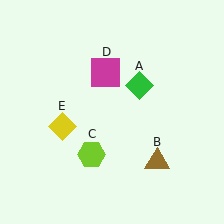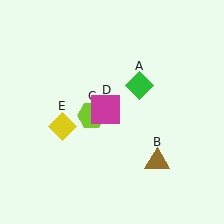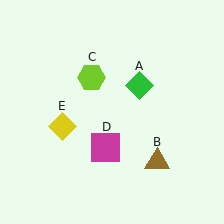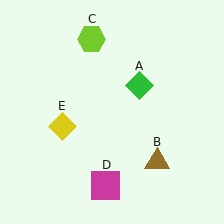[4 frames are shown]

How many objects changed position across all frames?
2 objects changed position: lime hexagon (object C), magenta square (object D).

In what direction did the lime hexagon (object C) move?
The lime hexagon (object C) moved up.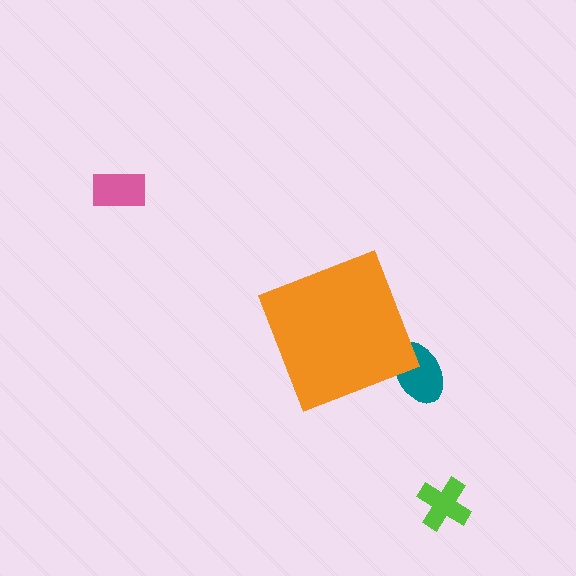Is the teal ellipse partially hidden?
Yes, the teal ellipse is partially hidden behind the orange diamond.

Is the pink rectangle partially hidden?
No, the pink rectangle is fully visible.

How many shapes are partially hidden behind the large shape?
1 shape is partially hidden.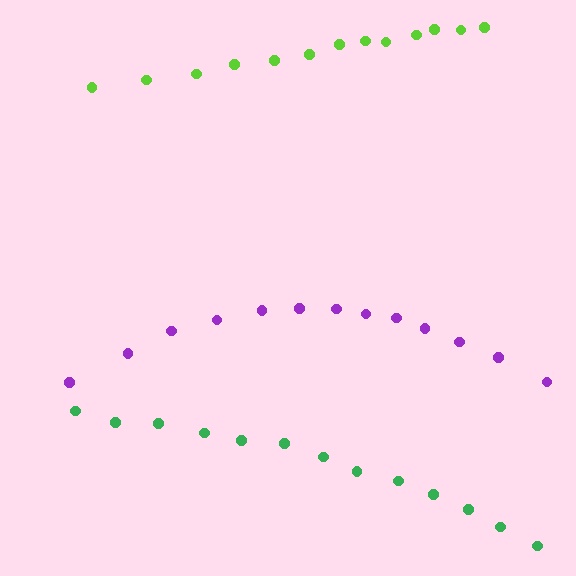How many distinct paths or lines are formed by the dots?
There are 3 distinct paths.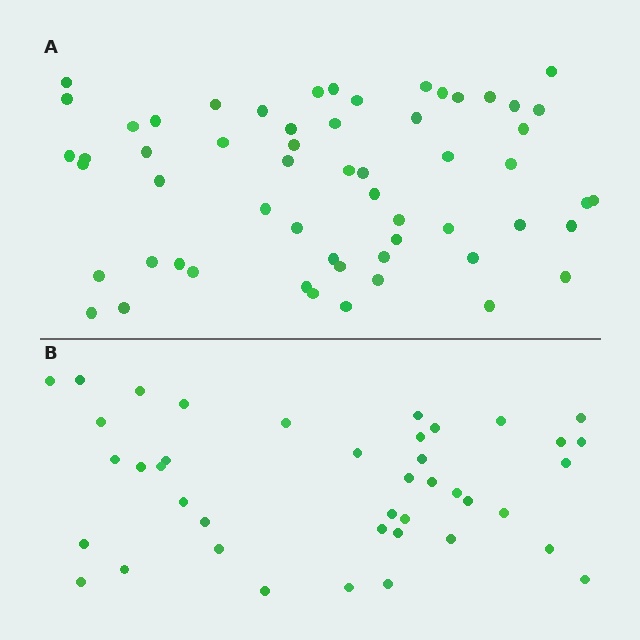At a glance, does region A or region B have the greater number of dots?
Region A (the top region) has more dots.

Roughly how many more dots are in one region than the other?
Region A has approximately 15 more dots than region B.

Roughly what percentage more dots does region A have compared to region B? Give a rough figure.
About 40% more.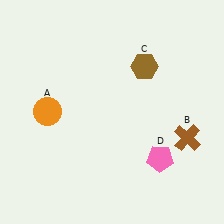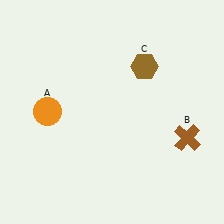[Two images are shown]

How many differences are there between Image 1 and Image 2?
There is 1 difference between the two images.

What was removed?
The pink pentagon (D) was removed in Image 2.